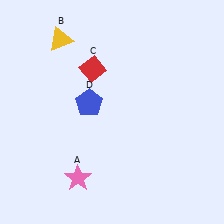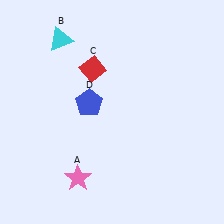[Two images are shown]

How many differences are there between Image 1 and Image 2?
There is 1 difference between the two images.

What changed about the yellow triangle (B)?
In Image 1, B is yellow. In Image 2, it changed to cyan.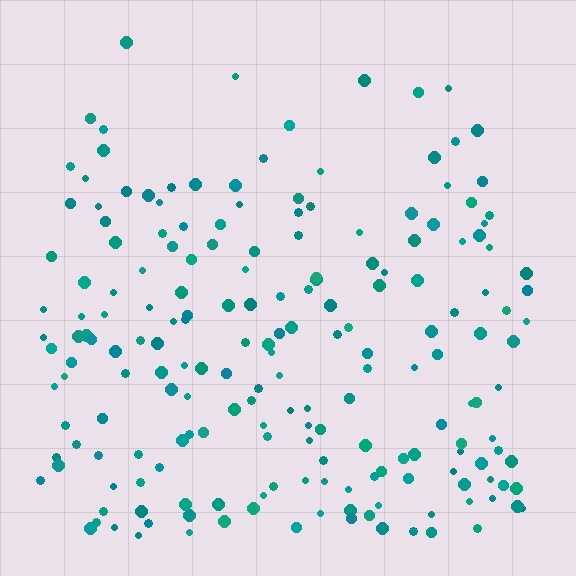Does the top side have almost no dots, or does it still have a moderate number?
Still a moderate number, just noticeably fewer than the bottom.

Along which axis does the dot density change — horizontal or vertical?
Vertical.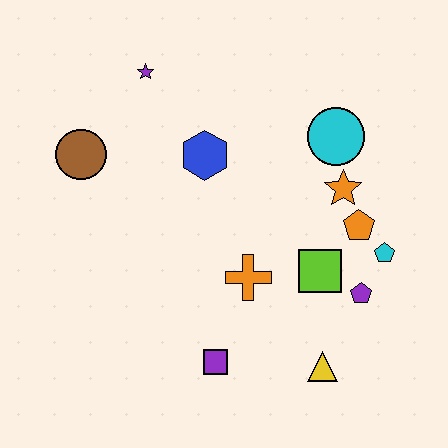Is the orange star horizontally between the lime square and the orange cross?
No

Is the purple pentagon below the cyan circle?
Yes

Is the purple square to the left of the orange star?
Yes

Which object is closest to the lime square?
The purple pentagon is closest to the lime square.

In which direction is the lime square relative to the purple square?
The lime square is to the right of the purple square.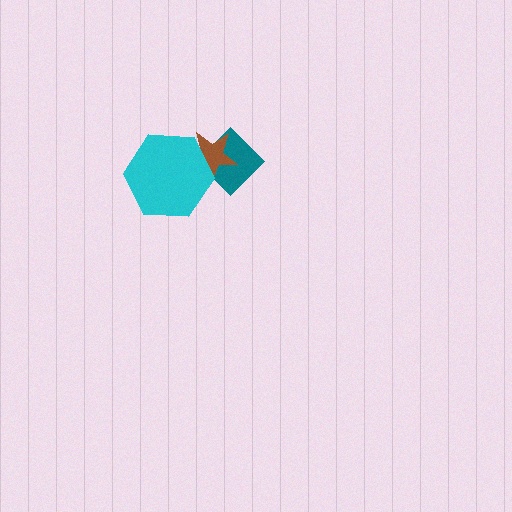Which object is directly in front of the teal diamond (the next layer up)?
The brown star is directly in front of the teal diamond.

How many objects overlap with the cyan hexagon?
2 objects overlap with the cyan hexagon.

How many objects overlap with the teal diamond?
2 objects overlap with the teal diamond.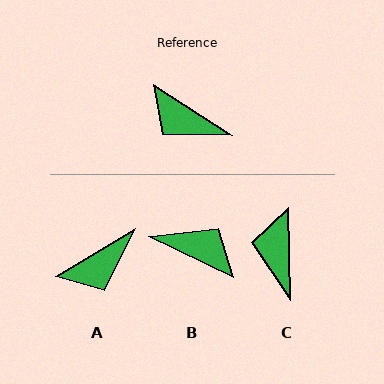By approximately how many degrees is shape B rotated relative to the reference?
Approximately 173 degrees clockwise.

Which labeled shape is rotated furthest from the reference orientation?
B, about 173 degrees away.